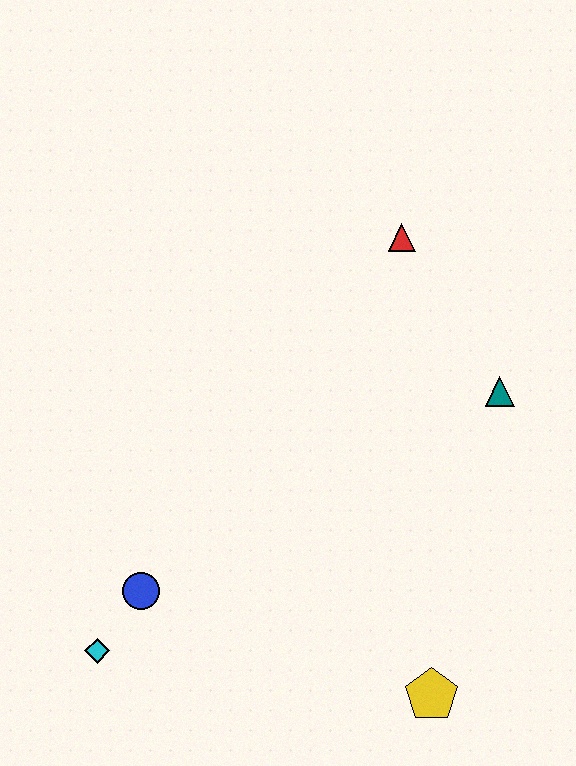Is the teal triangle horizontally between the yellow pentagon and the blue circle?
No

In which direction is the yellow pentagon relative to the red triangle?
The yellow pentagon is below the red triangle.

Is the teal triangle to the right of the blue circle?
Yes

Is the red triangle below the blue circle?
No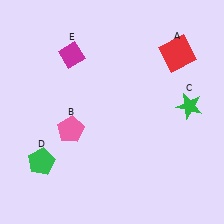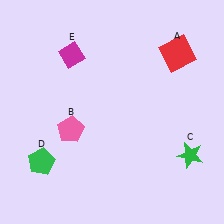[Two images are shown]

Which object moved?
The green star (C) moved down.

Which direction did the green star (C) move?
The green star (C) moved down.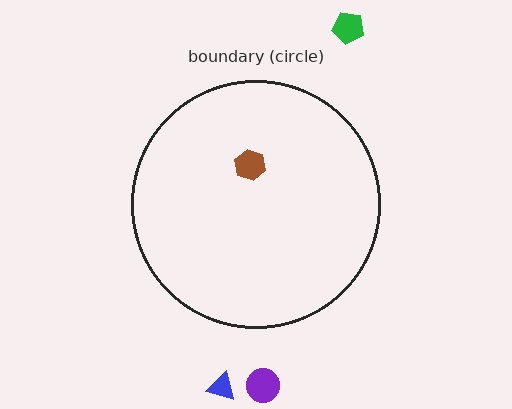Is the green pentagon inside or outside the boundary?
Outside.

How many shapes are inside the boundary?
1 inside, 3 outside.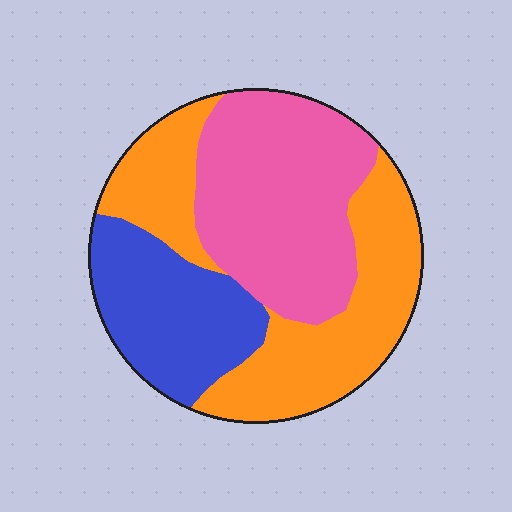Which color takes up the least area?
Blue, at roughly 25%.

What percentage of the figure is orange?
Orange covers around 40% of the figure.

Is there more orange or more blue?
Orange.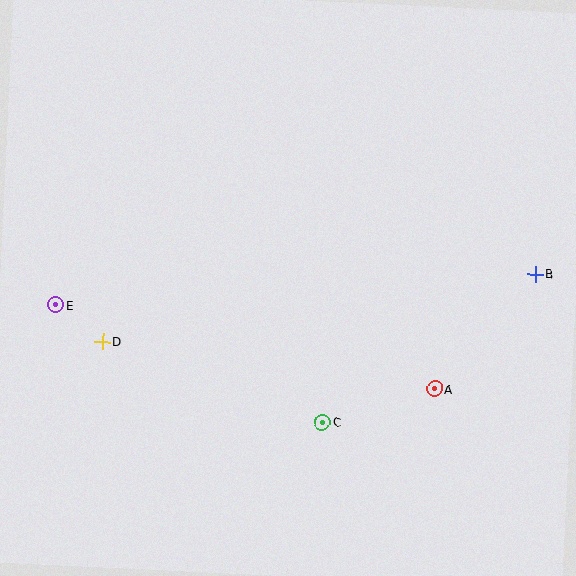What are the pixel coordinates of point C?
Point C is at (322, 422).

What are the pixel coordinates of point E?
Point E is at (56, 305).